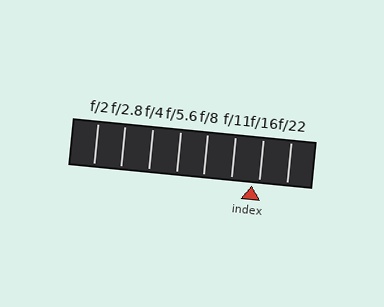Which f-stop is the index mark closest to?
The index mark is closest to f/16.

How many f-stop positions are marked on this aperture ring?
There are 8 f-stop positions marked.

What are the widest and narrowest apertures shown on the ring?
The widest aperture shown is f/2 and the narrowest is f/22.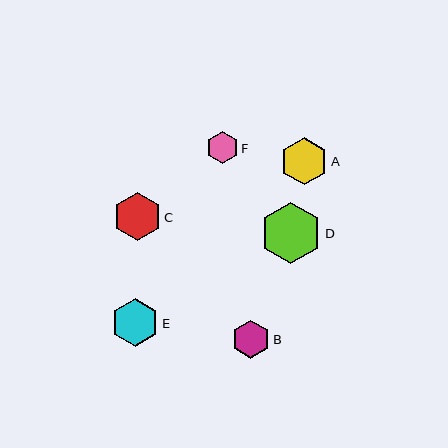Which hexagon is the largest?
Hexagon D is the largest with a size of approximately 61 pixels.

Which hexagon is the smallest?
Hexagon F is the smallest with a size of approximately 32 pixels.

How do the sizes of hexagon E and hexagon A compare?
Hexagon E and hexagon A are approximately the same size.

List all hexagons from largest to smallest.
From largest to smallest: D, C, E, A, B, F.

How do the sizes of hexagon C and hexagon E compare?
Hexagon C and hexagon E are approximately the same size.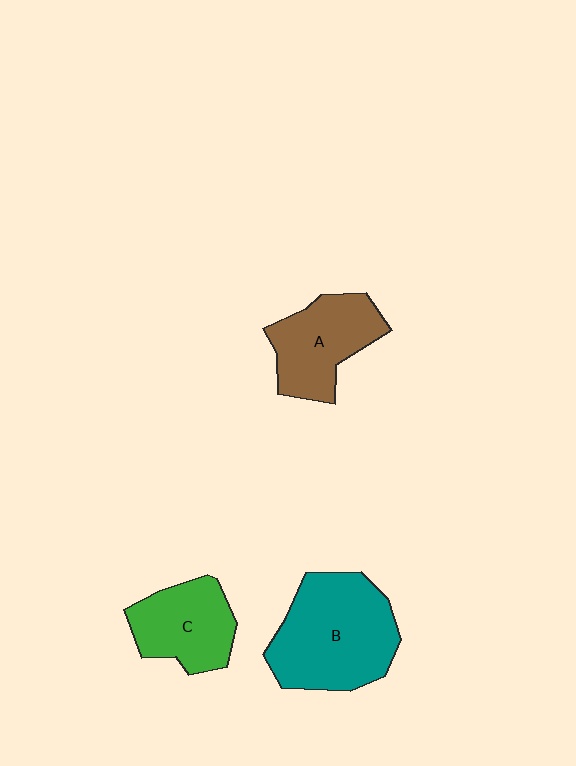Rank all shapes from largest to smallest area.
From largest to smallest: B (teal), A (brown), C (green).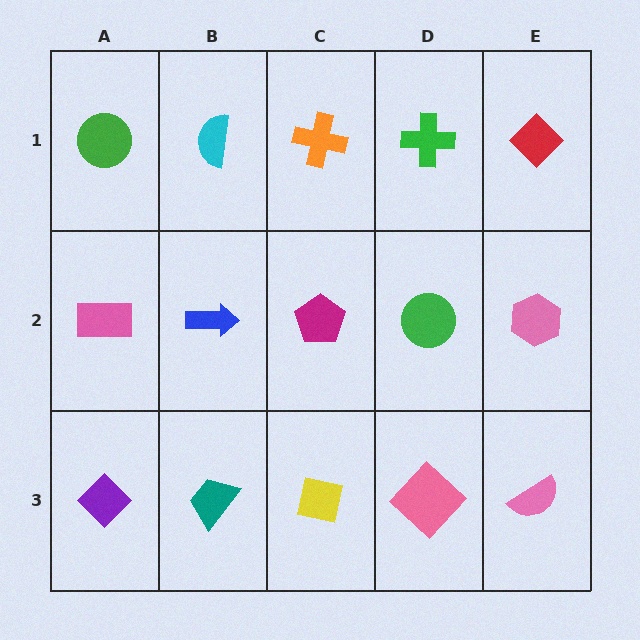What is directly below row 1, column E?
A pink hexagon.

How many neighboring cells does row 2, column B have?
4.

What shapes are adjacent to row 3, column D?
A green circle (row 2, column D), a yellow square (row 3, column C), a pink semicircle (row 3, column E).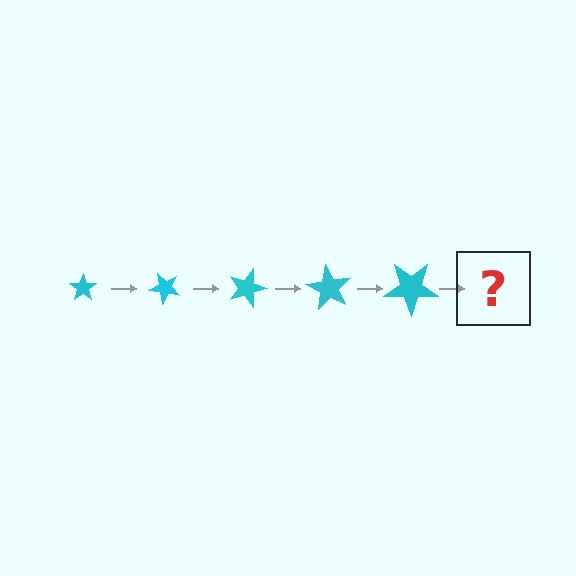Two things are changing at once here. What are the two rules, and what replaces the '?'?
The two rules are that the star grows larger each step and it rotates 45 degrees each step. The '?' should be a star, larger than the previous one and rotated 225 degrees from the start.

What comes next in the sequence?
The next element should be a star, larger than the previous one and rotated 225 degrees from the start.